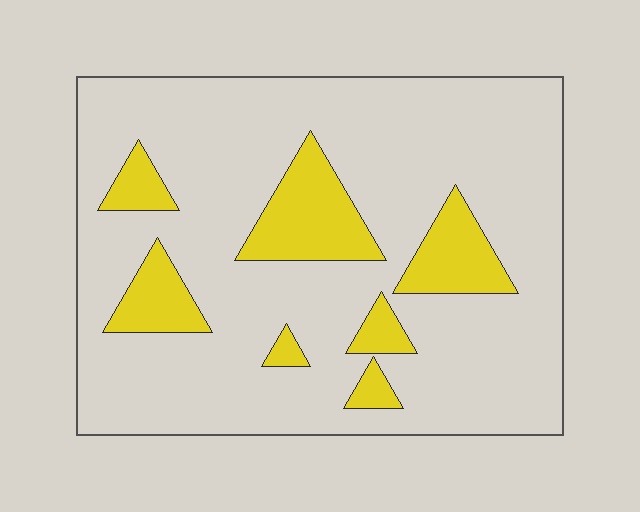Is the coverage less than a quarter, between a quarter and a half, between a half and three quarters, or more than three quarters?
Less than a quarter.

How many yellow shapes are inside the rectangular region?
7.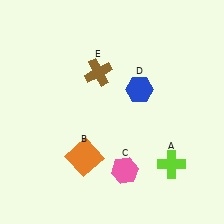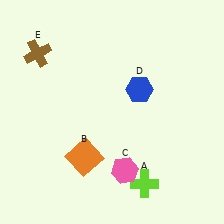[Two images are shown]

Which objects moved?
The objects that moved are: the lime cross (A), the brown cross (E).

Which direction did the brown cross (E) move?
The brown cross (E) moved left.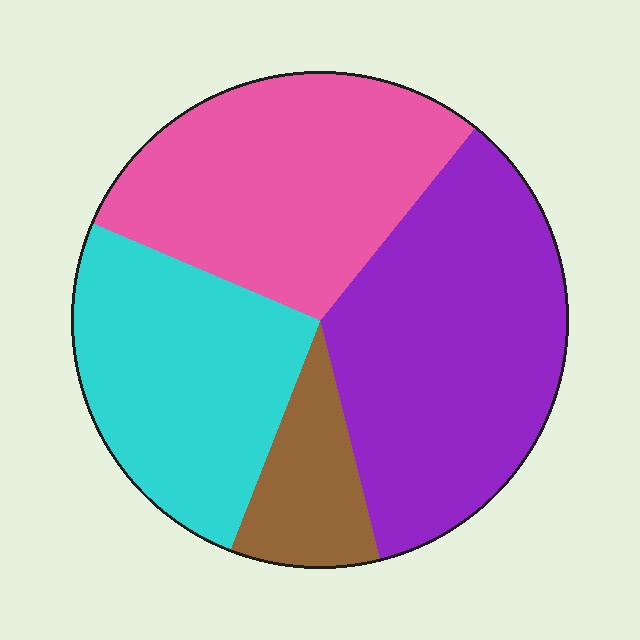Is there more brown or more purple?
Purple.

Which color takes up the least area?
Brown, at roughly 10%.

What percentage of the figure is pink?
Pink takes up between a sixth and a third of the figure.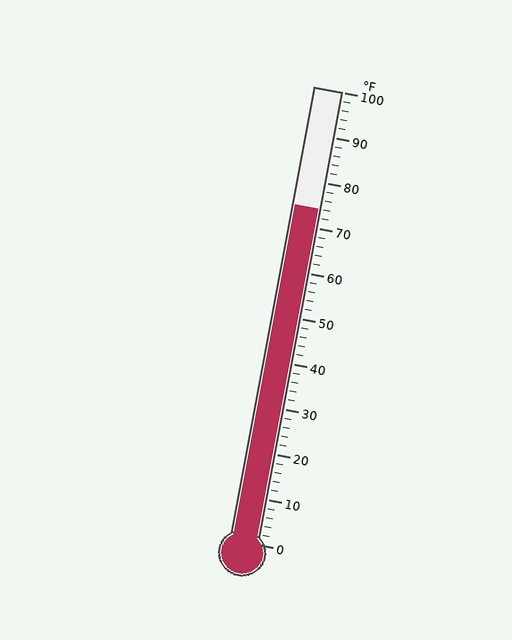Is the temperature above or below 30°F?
The temperature is above 30°F.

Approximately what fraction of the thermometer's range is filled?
The thermometer is filled to approximately 75% of its range.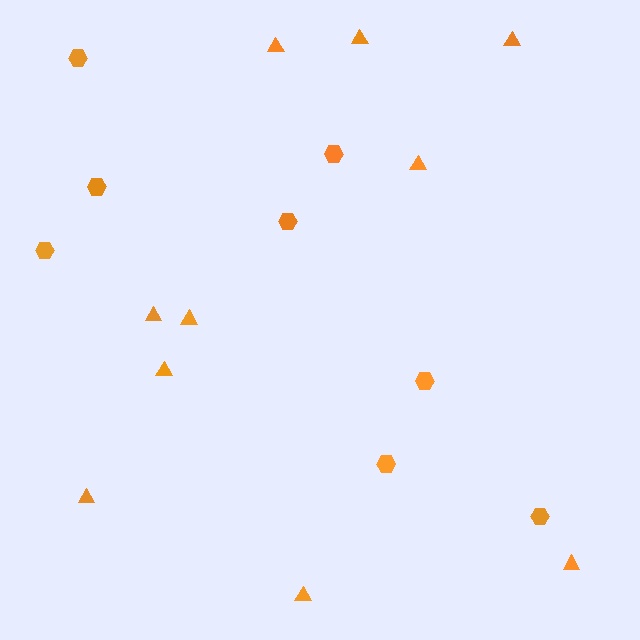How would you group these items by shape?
There are 2 groups: one group of triangles (10) and one group of hexagons (8).